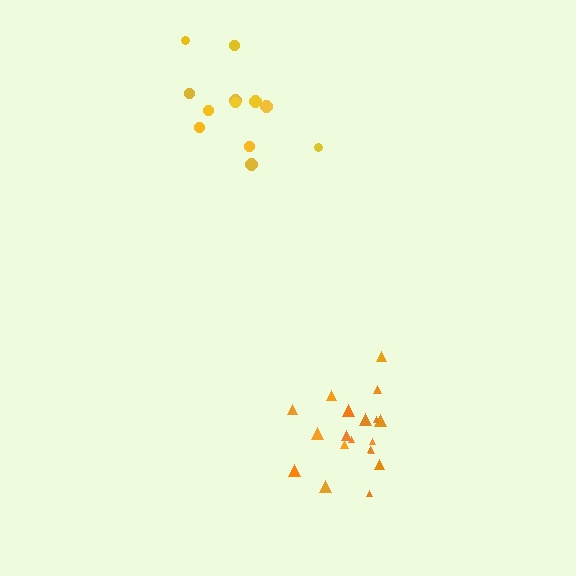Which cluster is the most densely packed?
Orange.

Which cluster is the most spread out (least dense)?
Yellow.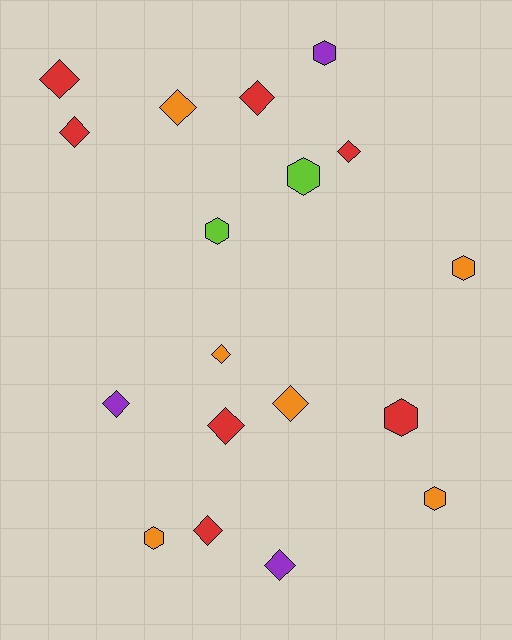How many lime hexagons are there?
There are 2 lime hexagons.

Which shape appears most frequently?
Diamond, with 11 objects.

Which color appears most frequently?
Red, with 7 objects.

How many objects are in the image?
There are 18 objects.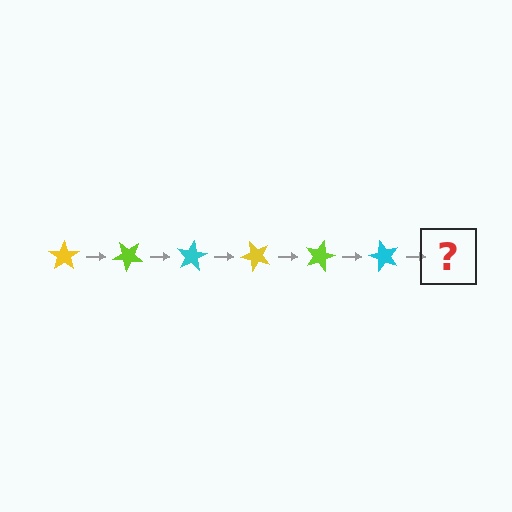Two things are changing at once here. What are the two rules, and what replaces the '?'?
The two rules are that it rotates 40 degrees each step and the color cycles through yellow, lime, and cyan. The '?' should be a yellow star, rotated 240 degrees from the start.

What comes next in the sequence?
The next element should be a yellow star, rotated 240 degrees from the start.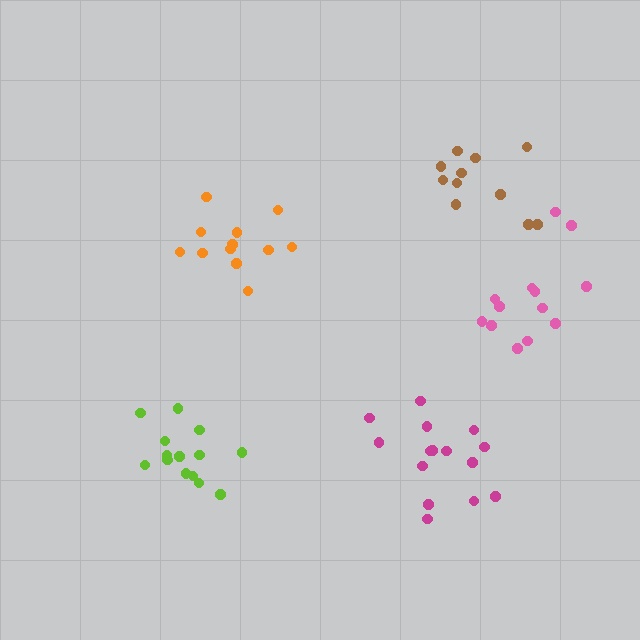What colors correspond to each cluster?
The clusters are colored: lime, pink, orange, brown, magenta.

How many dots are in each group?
Group 1: 14 dots, Group 2: 13 dots, Group 3: 12 dots, Group 4: 11 dots, Group 5: 15 dots (65 total).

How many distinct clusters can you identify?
There are 5 distinct clusters.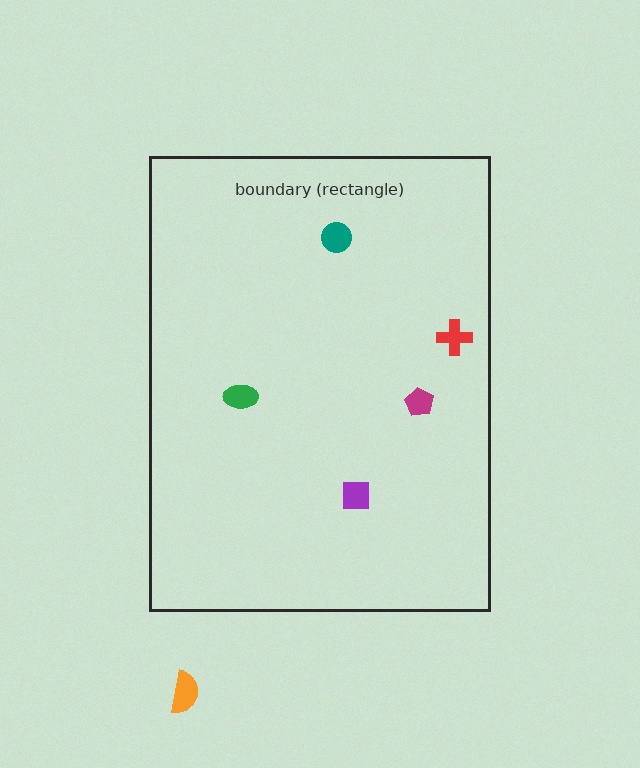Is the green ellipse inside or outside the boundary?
Inside.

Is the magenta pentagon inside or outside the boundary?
Inside.